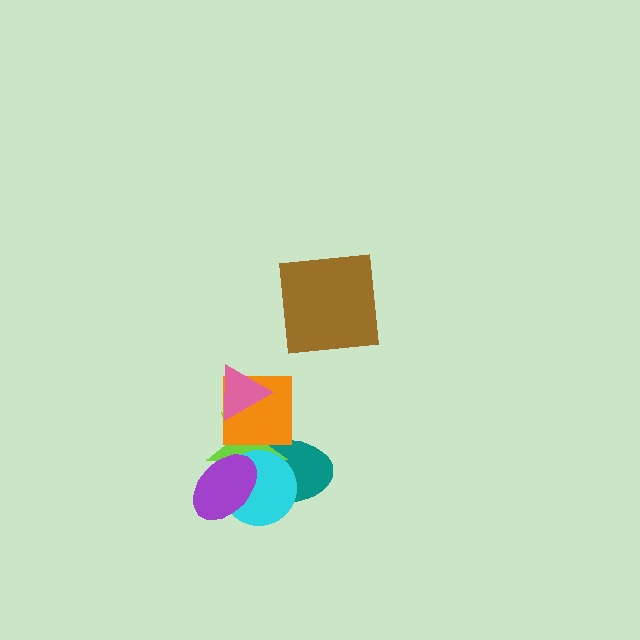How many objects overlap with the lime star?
5 objects overlap with the lime star.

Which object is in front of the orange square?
The pink triangle is in front of the orange square.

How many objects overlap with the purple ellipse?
3 objects overlap with the purple ellipse.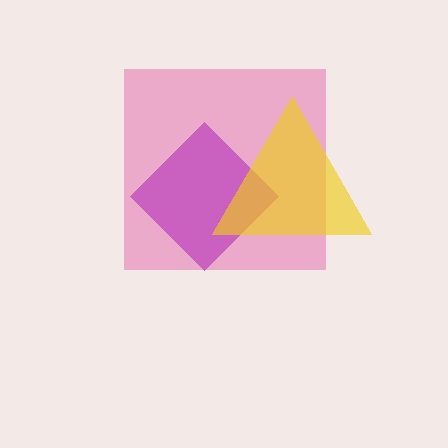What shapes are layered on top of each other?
The layered shapes are: a purple diamond, a pink square, a yellow triangle.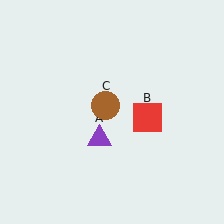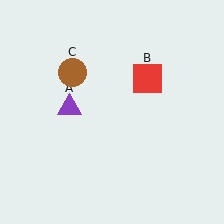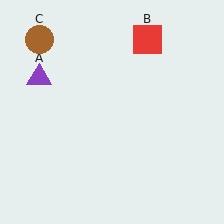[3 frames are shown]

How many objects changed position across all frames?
3 objects changed position: purple triangle (object A), red square (object B), brown circle (object C).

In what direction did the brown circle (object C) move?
The brown circle (object C) moved up and to the left.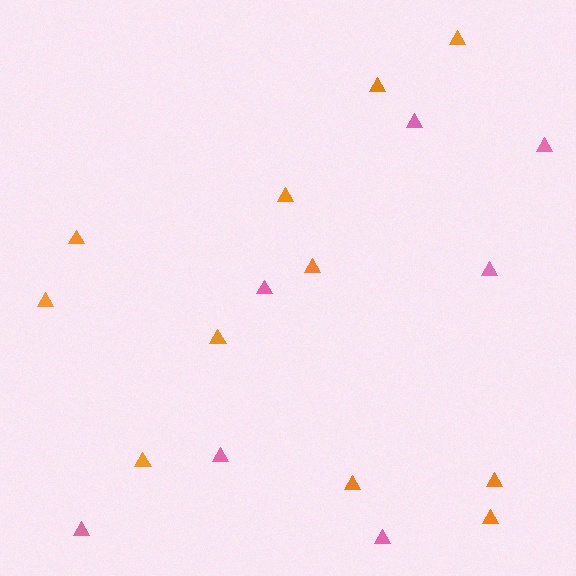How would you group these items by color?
There are 2 groups: one group of orange triangles (11) and one group of pink triangles (7).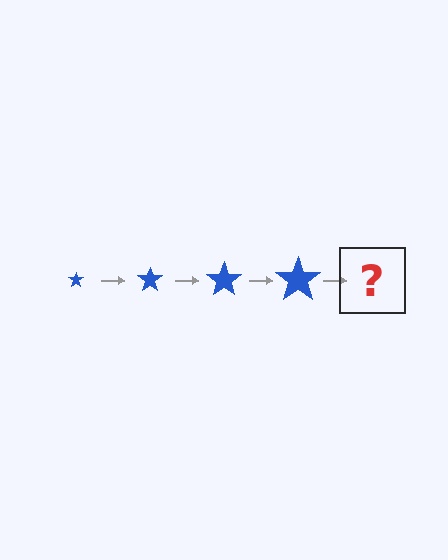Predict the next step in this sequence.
The next step is a blue star, larger than the previous one.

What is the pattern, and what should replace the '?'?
The pattern is that the star gets progressively larger each step. The '?' should be a blue star, larger than the previous one.